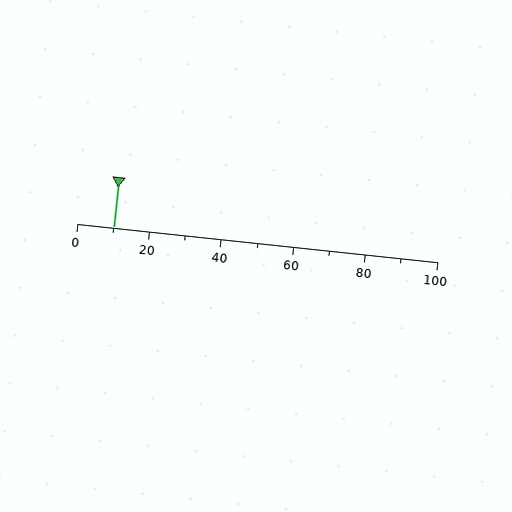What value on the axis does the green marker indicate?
The marker indicates approximately 10.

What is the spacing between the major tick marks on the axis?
The major ticks are spaced 20 apart.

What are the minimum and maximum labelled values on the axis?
The axis runs from 0 to 100.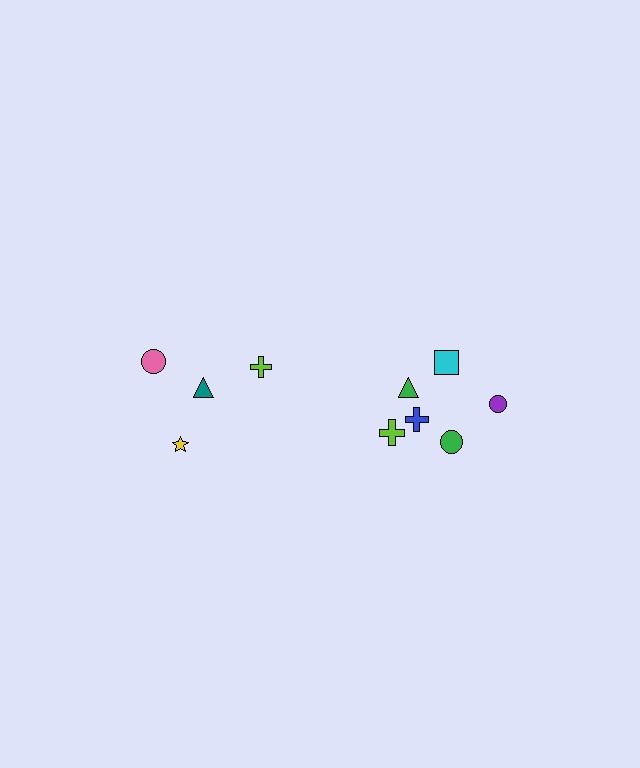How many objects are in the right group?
There are 6 objects.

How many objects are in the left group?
There are 4 objects.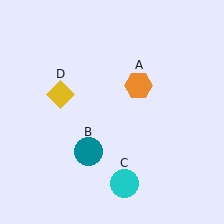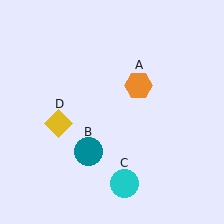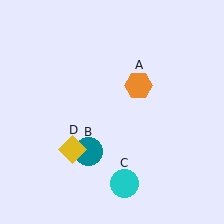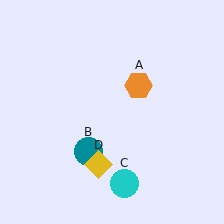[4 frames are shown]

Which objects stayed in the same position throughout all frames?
Orange hexagon (object A) and teal circle (object B) and cyan circle (object C) remained stationary.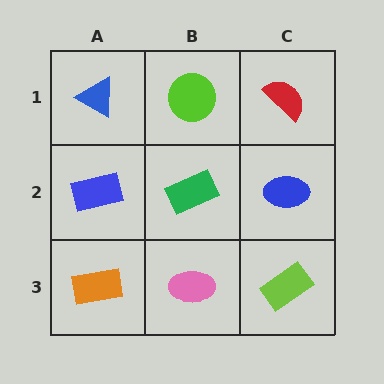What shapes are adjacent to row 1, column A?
A blue rectangle (row 2, column A), a lime circle (row 1, column B).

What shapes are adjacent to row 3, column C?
A blue ellipse (row 2, column C), a pink ellipse (row 3, column B).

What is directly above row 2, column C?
A red semicircle.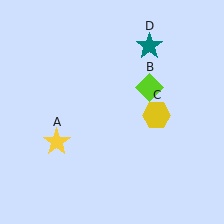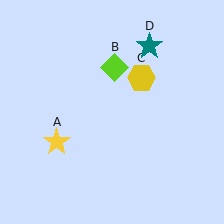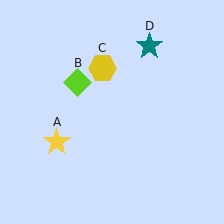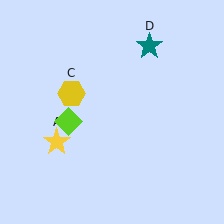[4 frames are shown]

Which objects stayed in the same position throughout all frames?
Yellow star (object A) and teal star (object D) remained stationary.